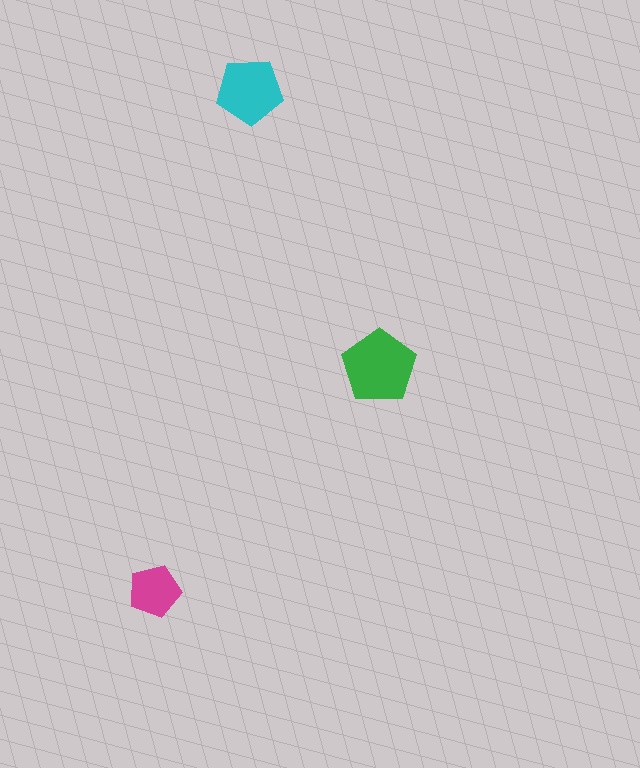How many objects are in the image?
There are 3 objects in the image.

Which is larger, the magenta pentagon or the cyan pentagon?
The cyan one.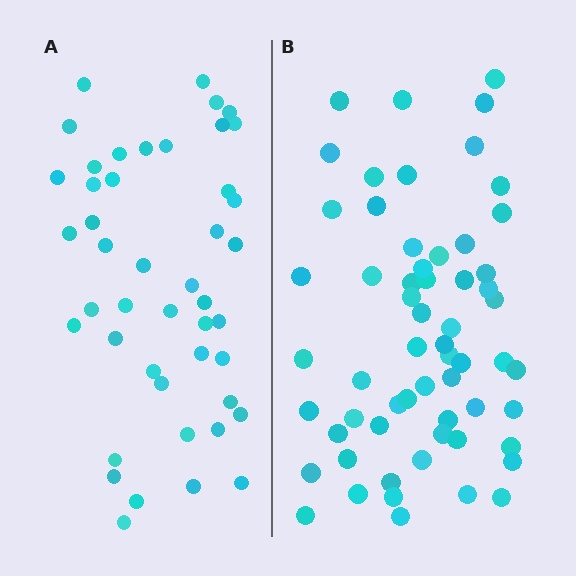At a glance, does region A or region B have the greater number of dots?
Region B (the right region) has more dots.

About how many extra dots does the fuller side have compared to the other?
Region B has approximately 15 more dots than region A.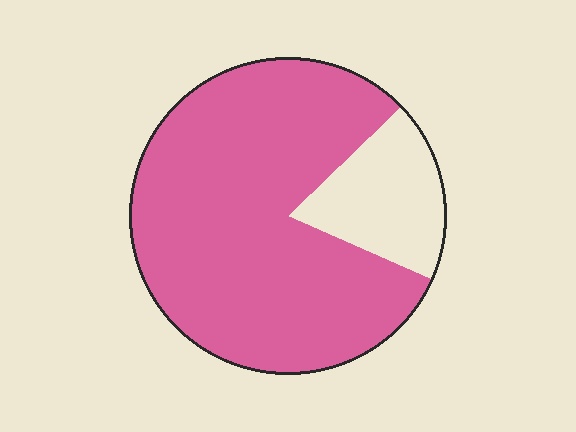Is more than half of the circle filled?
Yes.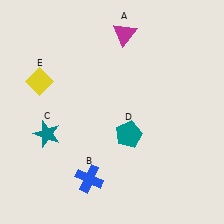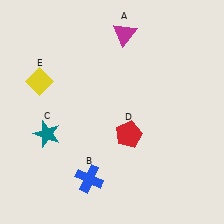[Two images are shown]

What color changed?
The pentagon (D) changed from teal in Image 1 to red in Image 2.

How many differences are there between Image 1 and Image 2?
There is 1 difference between the two images.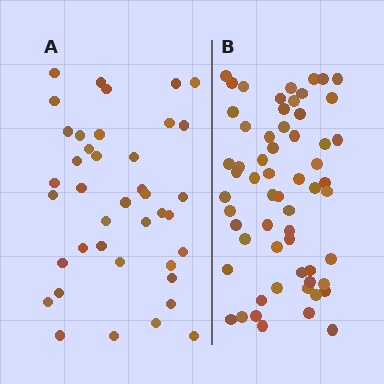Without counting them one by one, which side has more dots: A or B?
Region B (the right region) has more dots.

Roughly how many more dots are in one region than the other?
Region B has approximately 20 more dots than region A.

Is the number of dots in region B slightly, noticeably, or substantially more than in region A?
Region B has substantially more. The ratio is roughly 1.5 to 1.